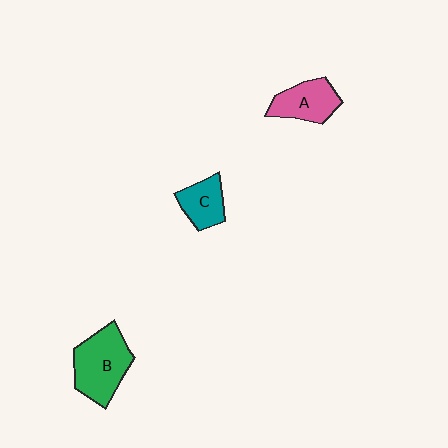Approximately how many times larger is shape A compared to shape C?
Approximately 1.2 times.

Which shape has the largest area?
Shape B (green).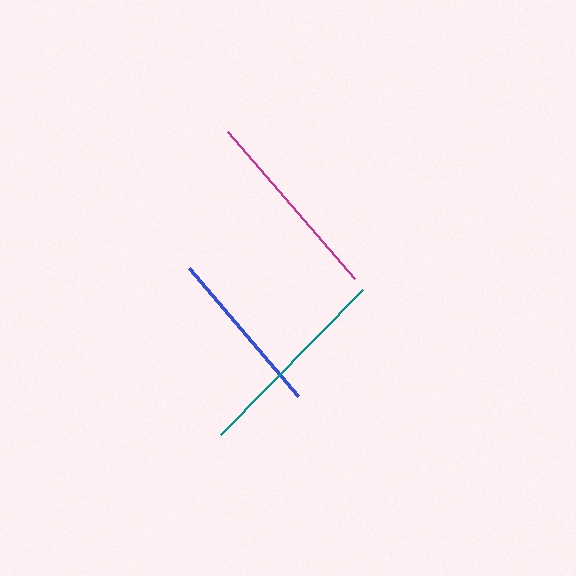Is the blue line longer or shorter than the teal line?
The teal line is longer than the blue line.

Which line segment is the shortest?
The blue line is the shortest at approximately 168 pixels.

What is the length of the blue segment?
The blue segment is approximately 168 pixels long.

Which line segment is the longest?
The teal line is the longest at approximately 204 pixels.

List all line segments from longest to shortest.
From longest to shortest: teal, magenta, blue.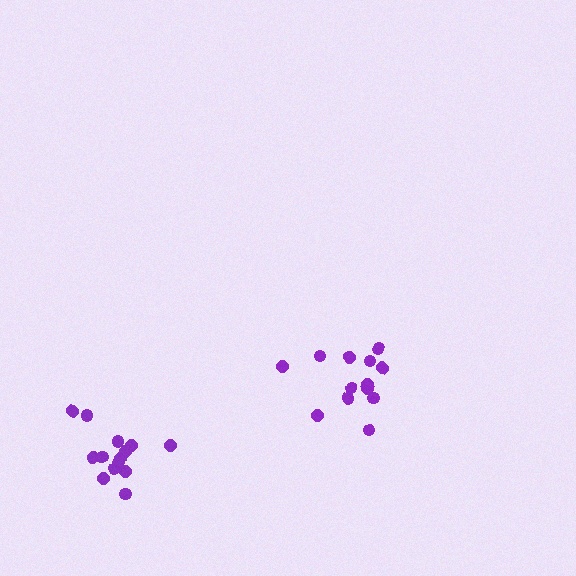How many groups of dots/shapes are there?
There are 2 groups.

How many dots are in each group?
Group 1: 13 dots, Group 2: 14 dots (27 total).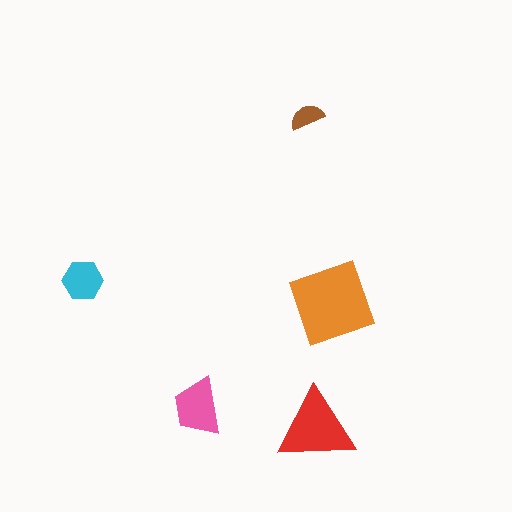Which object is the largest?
The orange diamond.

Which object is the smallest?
The brown semicircle.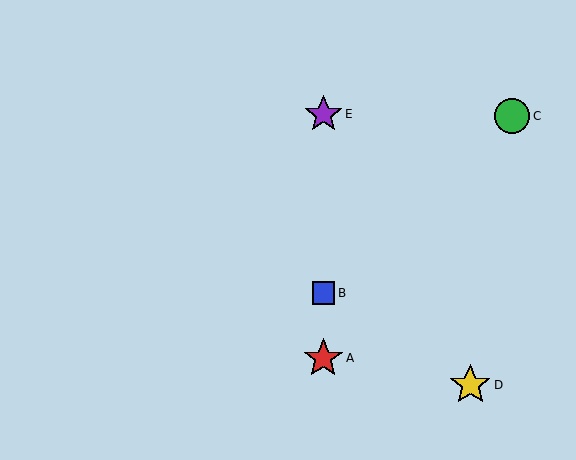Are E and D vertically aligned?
No, E is at x≈323 and D is at x≈470.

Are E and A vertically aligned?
Yes, both are at x≈323.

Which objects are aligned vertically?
Objects A, B, E are aligned vertically.